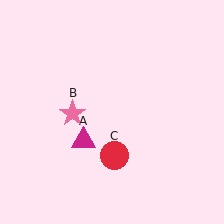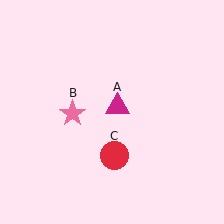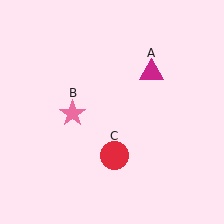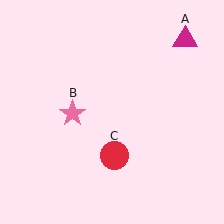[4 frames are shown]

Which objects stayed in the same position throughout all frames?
Pink star (object B) and red circle (object C) remained stationary.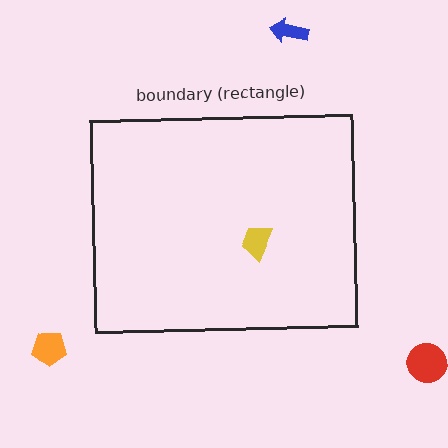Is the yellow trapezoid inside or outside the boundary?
Inside.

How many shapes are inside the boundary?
1 inside, 3 outside.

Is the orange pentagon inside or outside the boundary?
Outside.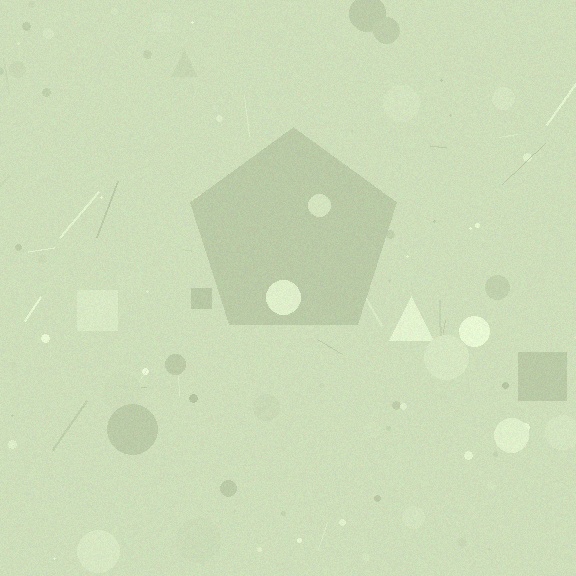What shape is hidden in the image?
A pentagon is hidden in the image.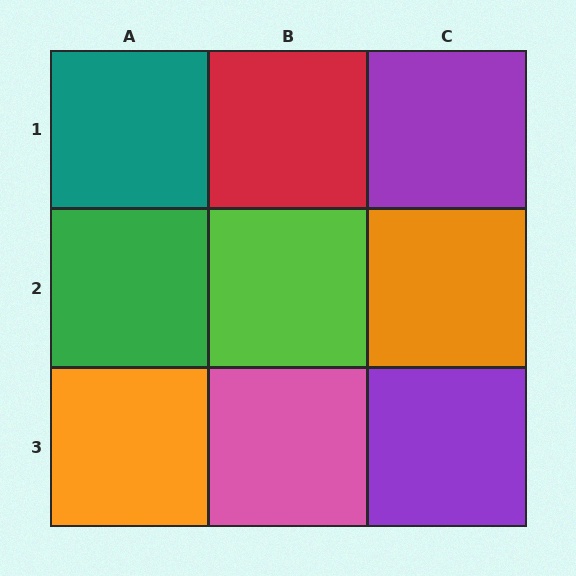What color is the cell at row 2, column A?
Green.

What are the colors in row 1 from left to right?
Teal, red, purple.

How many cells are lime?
1 cell is lime.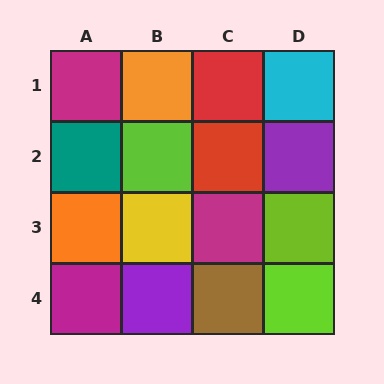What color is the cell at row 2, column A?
Teal.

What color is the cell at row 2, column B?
Lime.